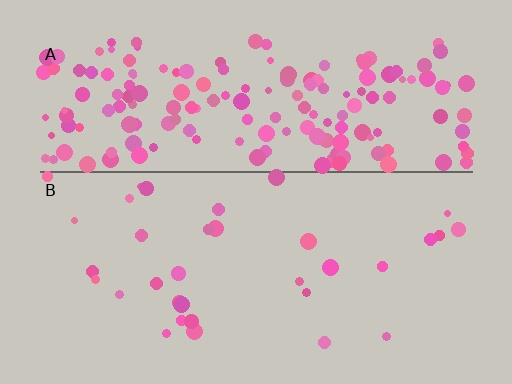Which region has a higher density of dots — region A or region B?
A (the top).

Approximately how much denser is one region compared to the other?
Approximately 5.3× — region A over region B.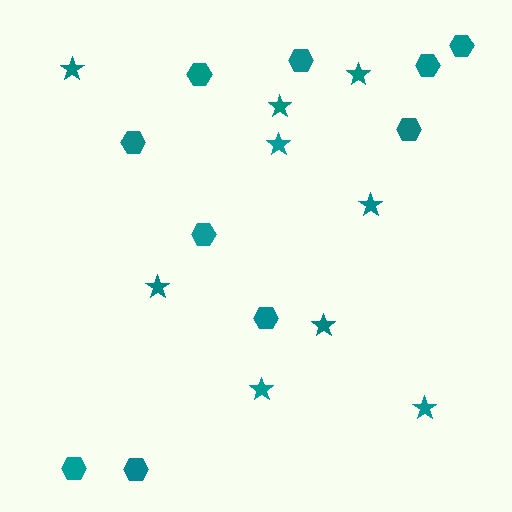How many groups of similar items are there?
There are 2 groups: one group of stars (9) and one group of hexagons (10).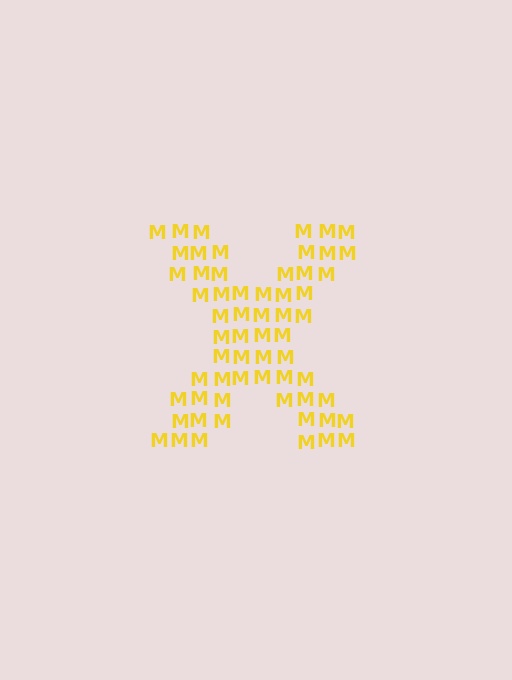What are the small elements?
The small elements are letter M's.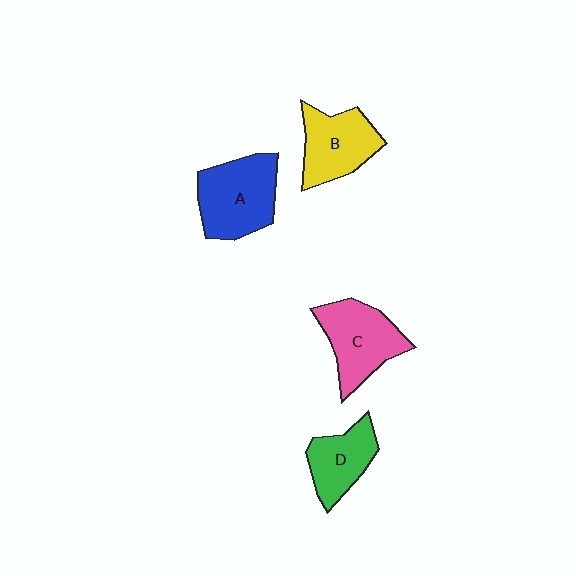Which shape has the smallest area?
Shape D (green).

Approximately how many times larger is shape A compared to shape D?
Approximately 1.4 times.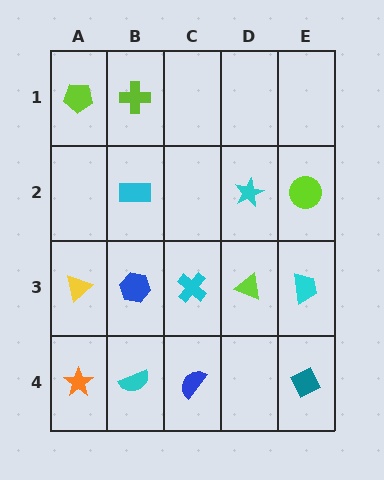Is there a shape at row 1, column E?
No, that cell is empty.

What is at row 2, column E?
A lime circle.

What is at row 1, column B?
A lime cross.